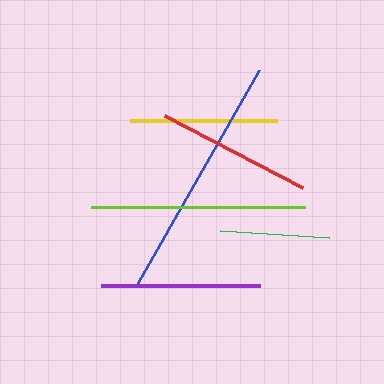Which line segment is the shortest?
The green line is the shortest at approximately 109 pixels.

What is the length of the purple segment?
The purple segment is approximately 160 pixels long.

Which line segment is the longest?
The blue line is the longest at approximately 246 pixels.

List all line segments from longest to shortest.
From longest to shortest: blue, lime, purple, red, yellow, green.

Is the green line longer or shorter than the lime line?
The lime line is longer than the green line.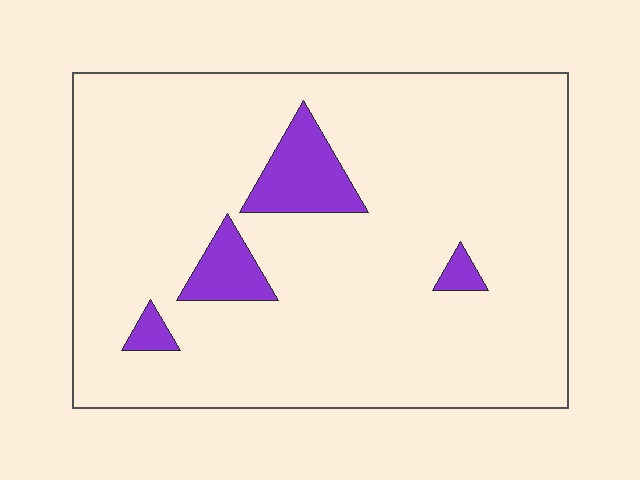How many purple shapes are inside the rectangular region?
4.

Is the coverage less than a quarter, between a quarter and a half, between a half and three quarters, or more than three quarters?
Less than a quarter.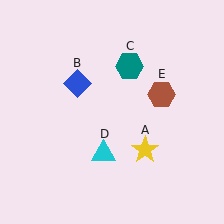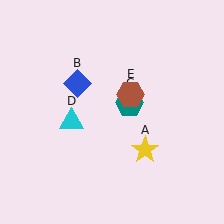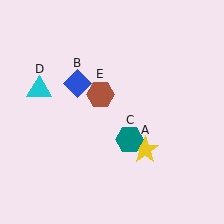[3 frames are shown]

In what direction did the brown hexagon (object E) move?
The brown hexagon (object E) moved left.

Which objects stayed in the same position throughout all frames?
Yellow star (object A) and blue diamond (object B) remained stationary.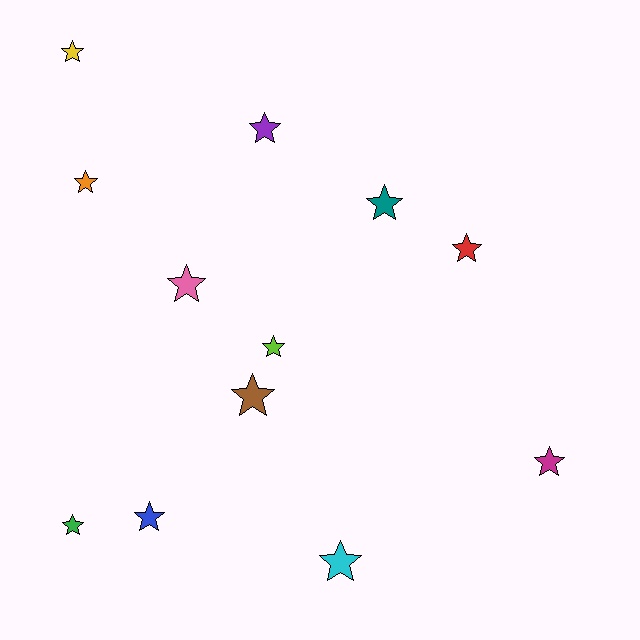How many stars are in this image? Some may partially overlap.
There are 12 stars.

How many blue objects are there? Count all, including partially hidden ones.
There is 1 blue object.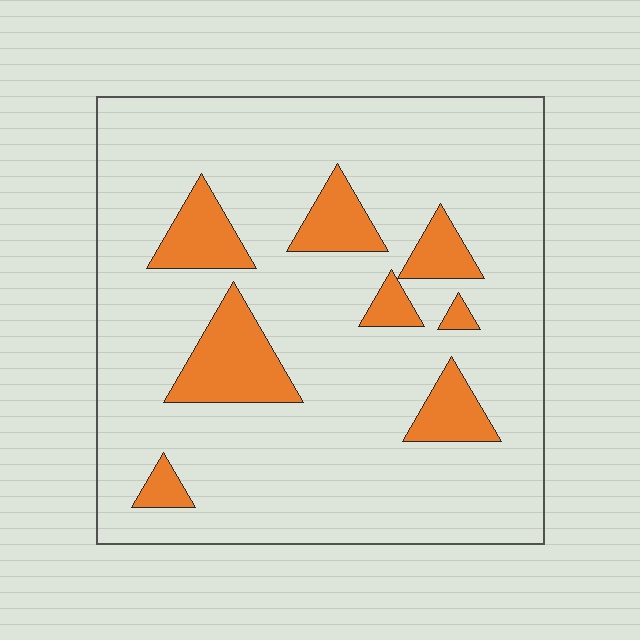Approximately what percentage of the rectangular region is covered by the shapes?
Approximately 15%.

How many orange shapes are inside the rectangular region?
8.